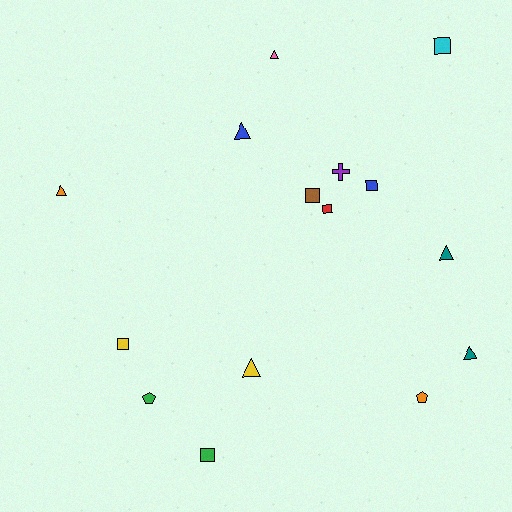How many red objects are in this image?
There is 1 red object.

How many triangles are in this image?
There are 6 triangles.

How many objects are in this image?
There are 15 objects.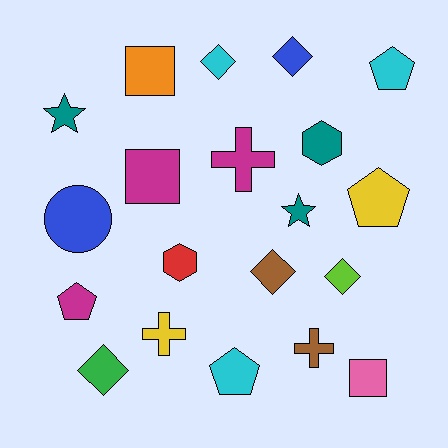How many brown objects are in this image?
There are 2 brown objects.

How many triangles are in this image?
There are no triangles.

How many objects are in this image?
There are 20 objects.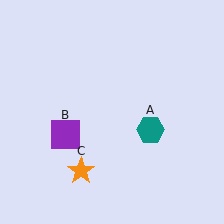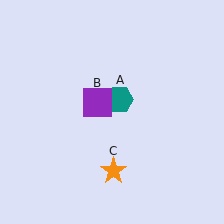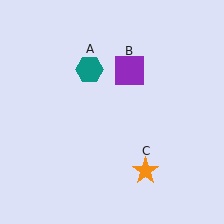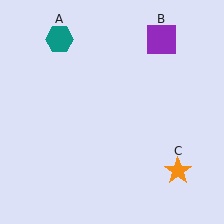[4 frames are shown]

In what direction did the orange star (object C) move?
The orange star (object C) moved right.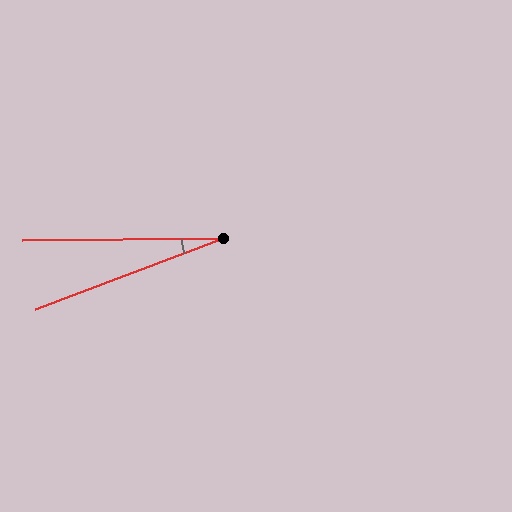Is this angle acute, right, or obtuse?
It is acute.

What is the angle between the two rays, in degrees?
Approximately 20 degrees.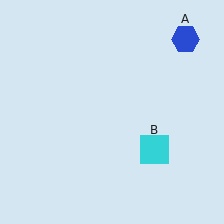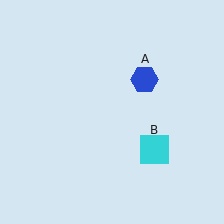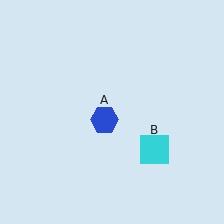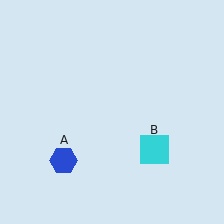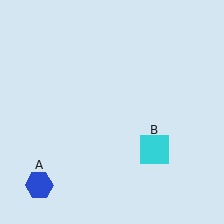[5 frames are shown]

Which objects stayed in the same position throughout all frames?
Cyan square (object B) remained stationary.